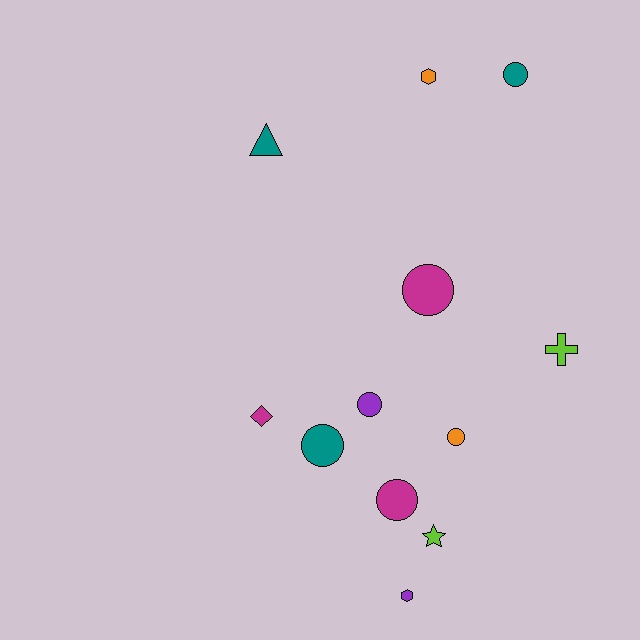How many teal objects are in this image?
There are 3 teal objects.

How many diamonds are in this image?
There is 1 diamond.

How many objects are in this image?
There are 12 objects.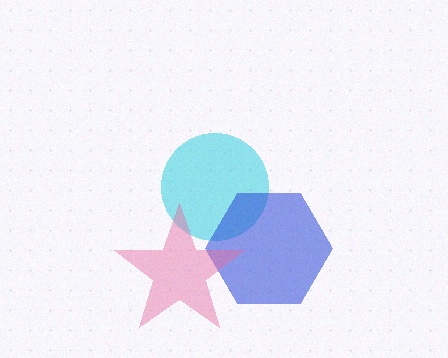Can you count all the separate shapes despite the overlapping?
Yes, there are 3 separate shapes.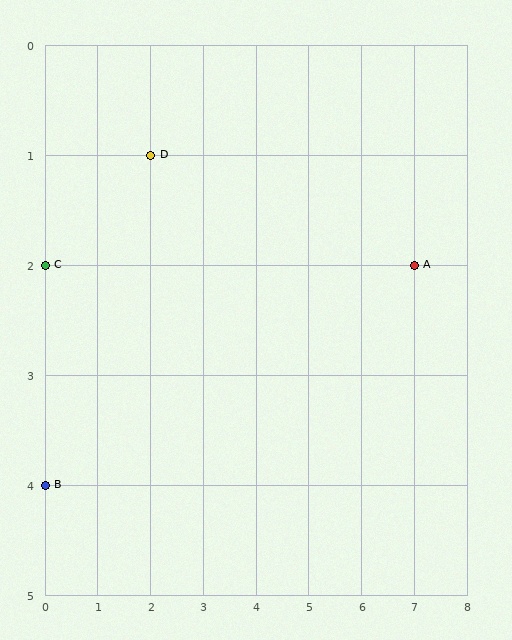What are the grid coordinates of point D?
Point D is at grid coordinates (2, 1).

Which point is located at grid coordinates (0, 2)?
Point C is at (0, 2).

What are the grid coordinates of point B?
Point B is at grid coordinates (0, 4).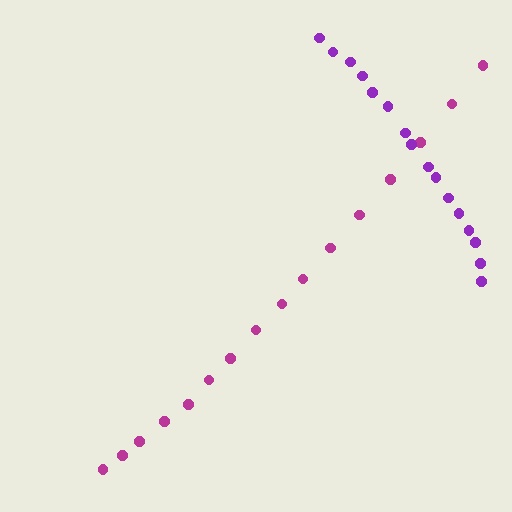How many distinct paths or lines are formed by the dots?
There are 2 distinct paths.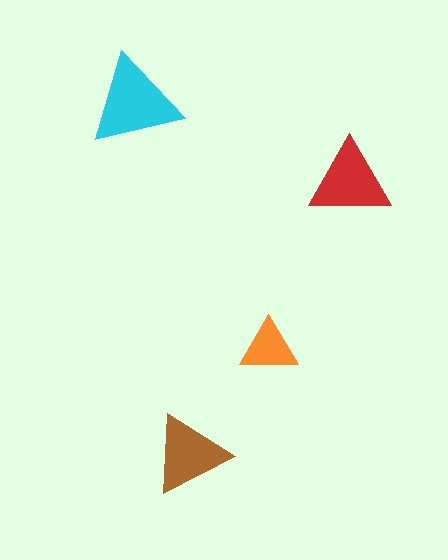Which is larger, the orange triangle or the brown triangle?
The brown one.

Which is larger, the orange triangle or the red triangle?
The red one.